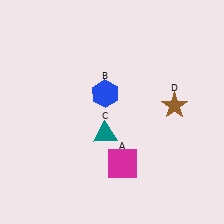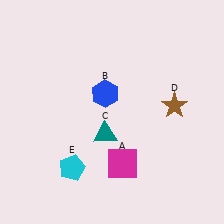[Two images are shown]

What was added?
A cyan pentagon (E) was added in Image 2.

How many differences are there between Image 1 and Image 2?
There is 1 difference between the two images.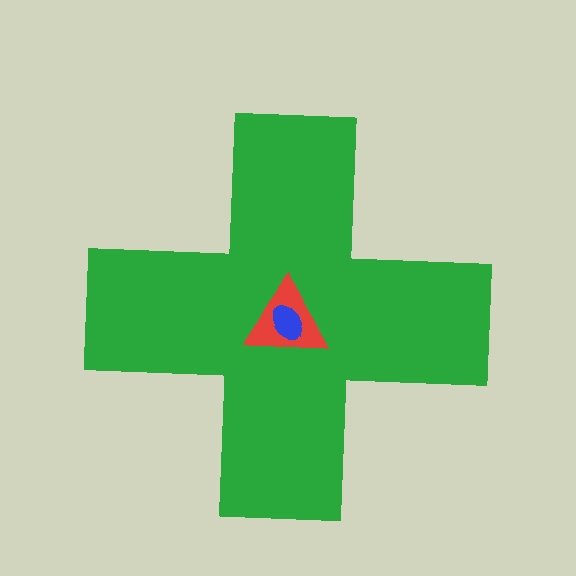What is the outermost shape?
The green cross.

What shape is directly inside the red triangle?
The blue ellipse.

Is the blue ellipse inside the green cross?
Yes.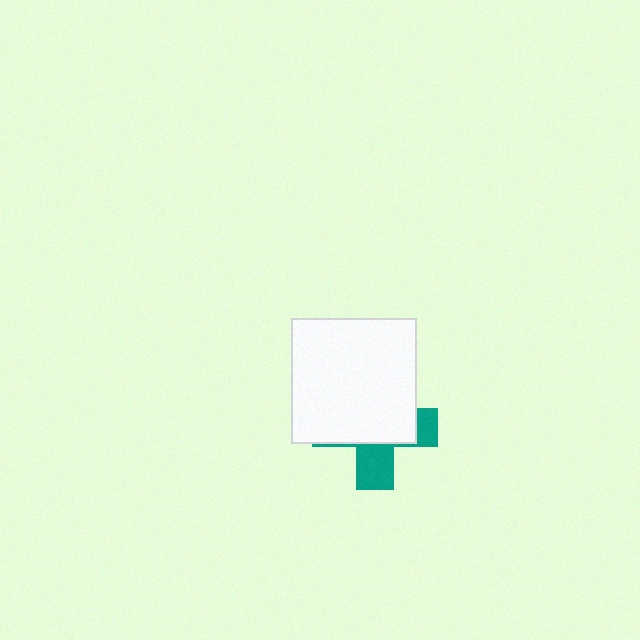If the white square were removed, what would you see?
You would see the complete teal cross.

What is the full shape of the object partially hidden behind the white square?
The partially hidden object is a teal cross.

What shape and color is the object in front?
The object in front is a white square.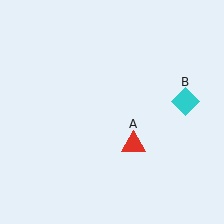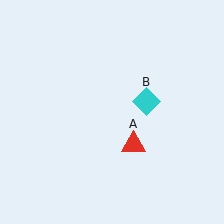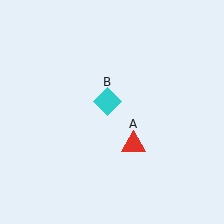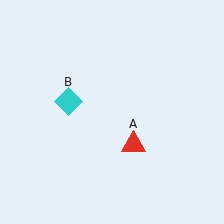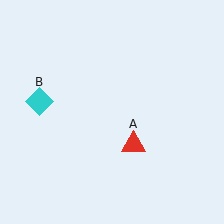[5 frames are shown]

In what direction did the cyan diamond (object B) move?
The cyan diamond (object B) moved left.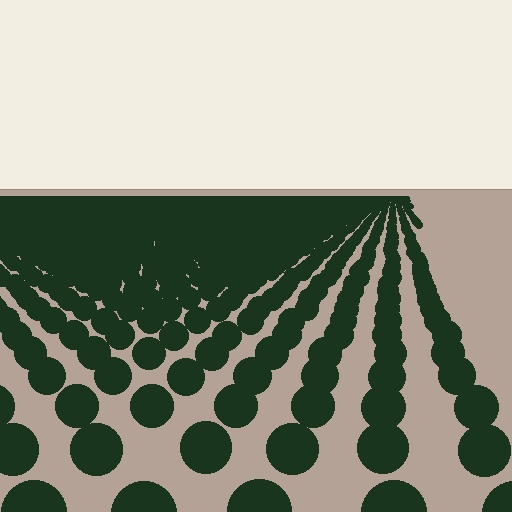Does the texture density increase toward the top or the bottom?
Density increases toward the top.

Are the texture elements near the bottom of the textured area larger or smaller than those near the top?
Larger. Near the bottom, elements are closer to the viewer and appear at a bigger on-screen size.